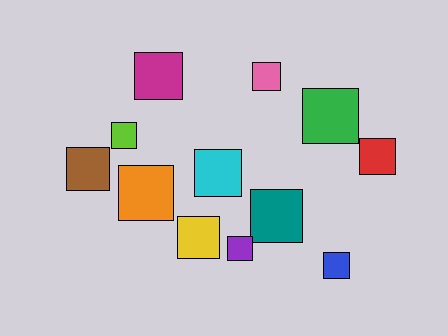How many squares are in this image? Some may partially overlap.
There are 12 squares.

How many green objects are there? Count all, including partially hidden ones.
There is 1 green object.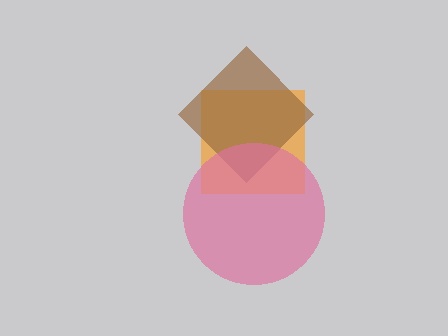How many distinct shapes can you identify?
There are 3 distinct shapes: an orange square, a brown diamond, a pink circle.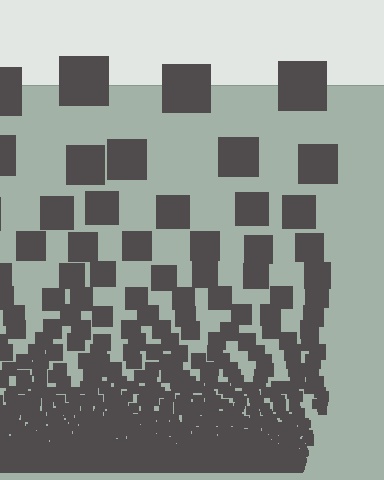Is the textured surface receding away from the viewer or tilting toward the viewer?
The surface appears to tilt toward the viewer. Texture elements get larger and sparser toward the top.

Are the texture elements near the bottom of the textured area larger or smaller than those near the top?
Smaller. The gradient is inverted — elements near the bottom are smaller and denser.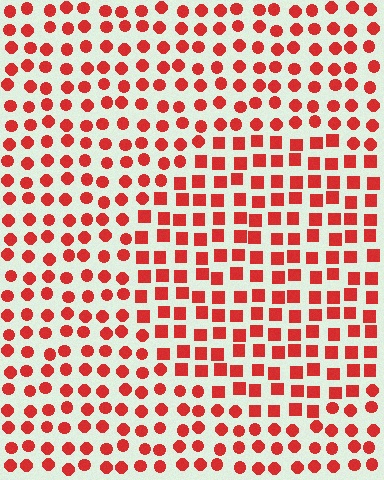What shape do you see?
I see a circle.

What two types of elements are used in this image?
The image uses squares inside the circle region and circles outside it.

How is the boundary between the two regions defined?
The boundary is defined by a change in element shape: squares inside vs. circles outside. All elements share the same color and spacing.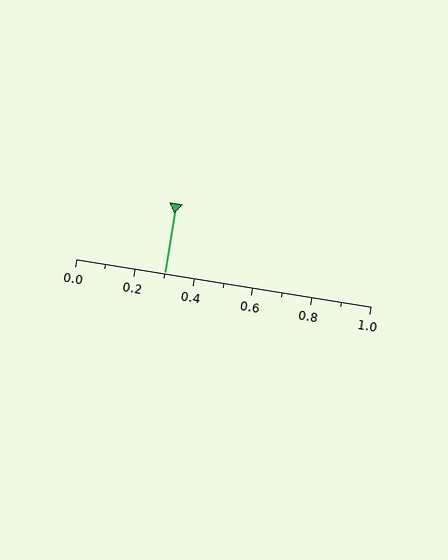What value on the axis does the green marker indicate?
The marker indicates approximately 0.3.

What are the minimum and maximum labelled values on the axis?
The axis runs from 0.0 to 1.0.